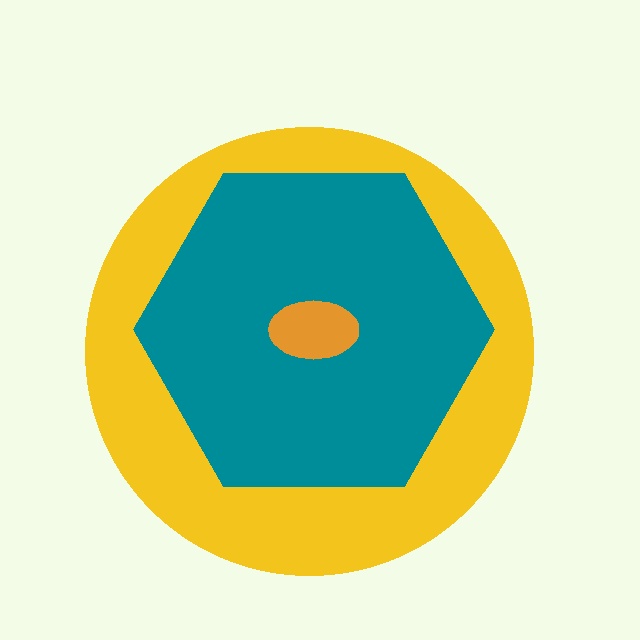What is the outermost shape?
The yellow circle.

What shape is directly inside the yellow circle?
The teal hexagon.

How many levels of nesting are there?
3.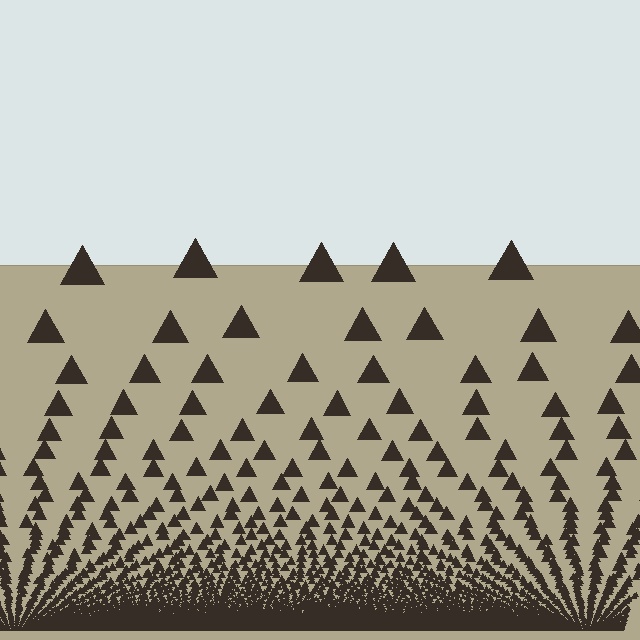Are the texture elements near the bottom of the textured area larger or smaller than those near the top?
Smaller. The gradient is inverted — elements near the bottom are smaller and denser.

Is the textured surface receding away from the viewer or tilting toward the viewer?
The surface appears to tilt toward the viewer. Texture elements get larger and sparser toward the top.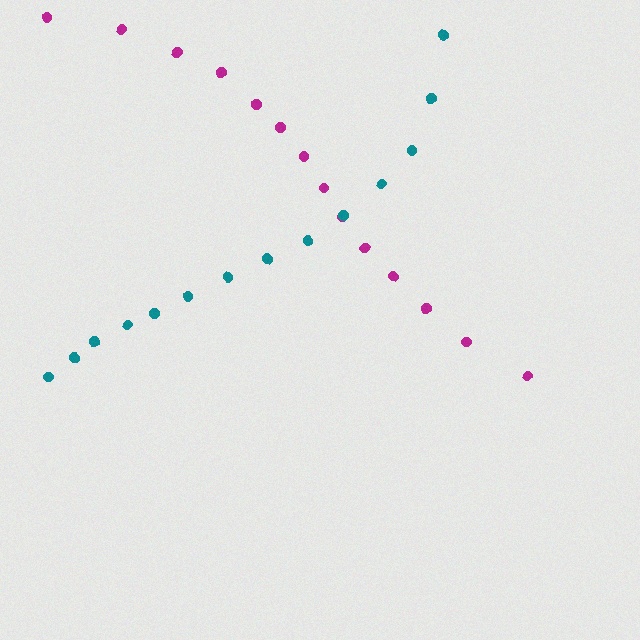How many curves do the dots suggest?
There are 2 distinct paths.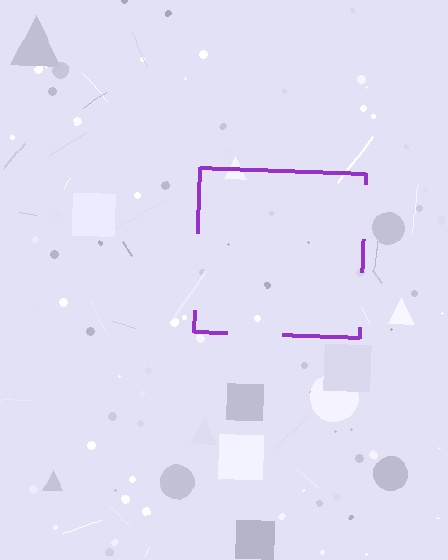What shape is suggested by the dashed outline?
The dashed outline suggests a square.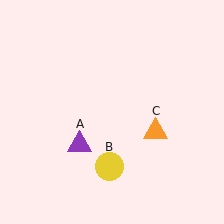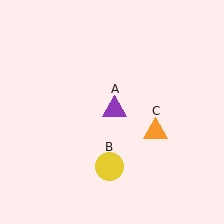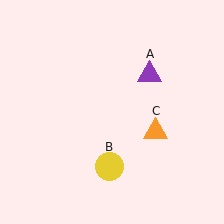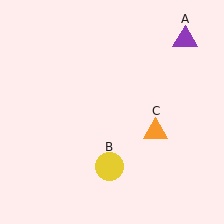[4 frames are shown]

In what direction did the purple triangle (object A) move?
The purple triangle (object A) moved up and to the right.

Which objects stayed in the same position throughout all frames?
Yellow circle (object B) and orange triangle (object C) remained stationary.